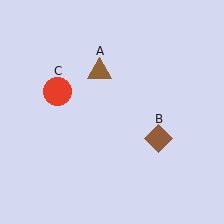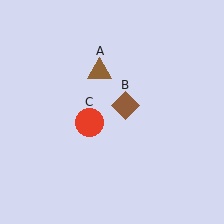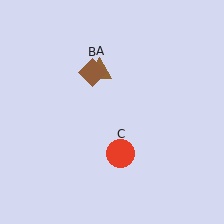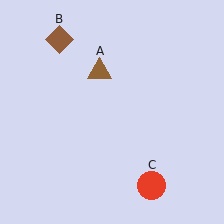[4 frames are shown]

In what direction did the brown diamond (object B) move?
The brown diamond (object B) moved up and to the left.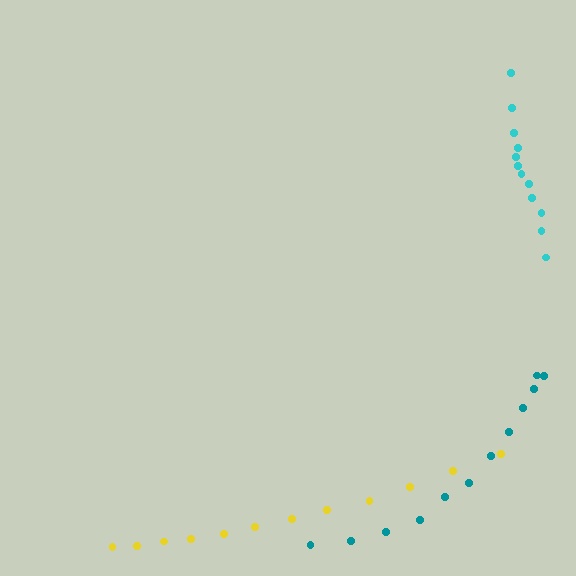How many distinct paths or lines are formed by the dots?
There are 3 distinct paths.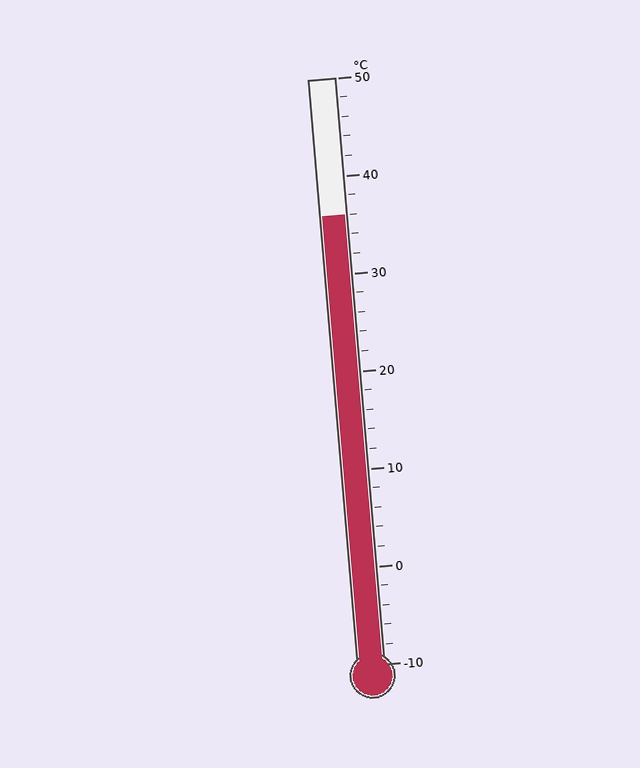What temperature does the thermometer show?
The thermometer shows approximately 36°C.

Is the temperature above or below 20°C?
The temperature is above 20°C.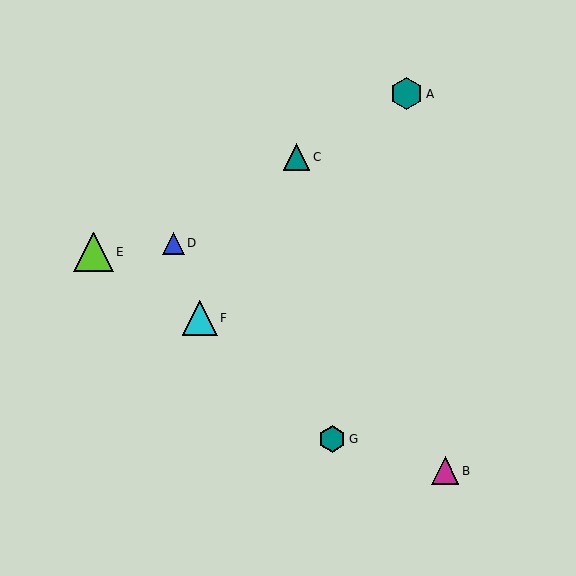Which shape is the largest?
The lime triangle (labeled E) is the largest.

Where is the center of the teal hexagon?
The center of the teal hexagon is at (332, 439).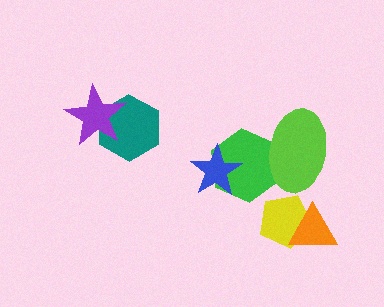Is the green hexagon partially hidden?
Yes, it is partially covered by another shape.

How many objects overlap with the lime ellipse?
1 object overlaps with the lime ellipse.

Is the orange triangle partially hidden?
No, no other shape covers it.